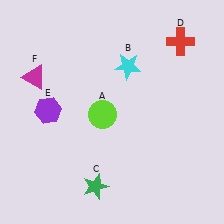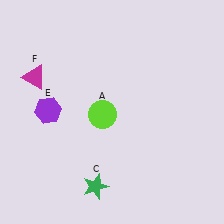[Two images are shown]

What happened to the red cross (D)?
The red cross (D) was removed in Image 2. It was in the top-right area of Image 1.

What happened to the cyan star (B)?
The cyan star (B) was removed in Image 2. It was in the top-right area of Image 1.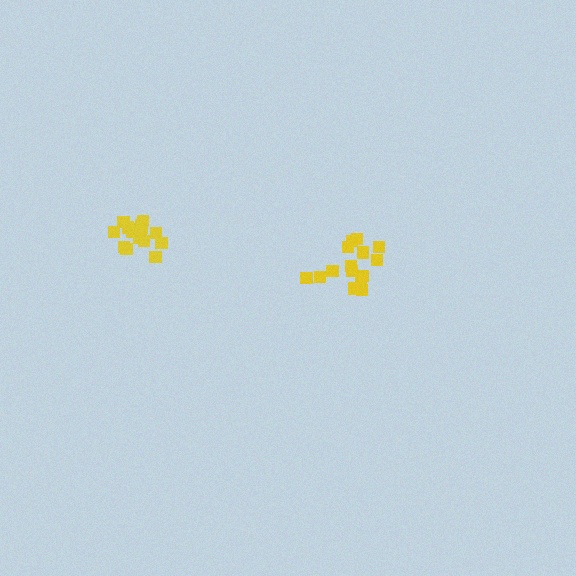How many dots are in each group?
Group 1: 15 dots, Group 2: 16 dots (31 total).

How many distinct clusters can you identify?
There are 2 distinct clusters.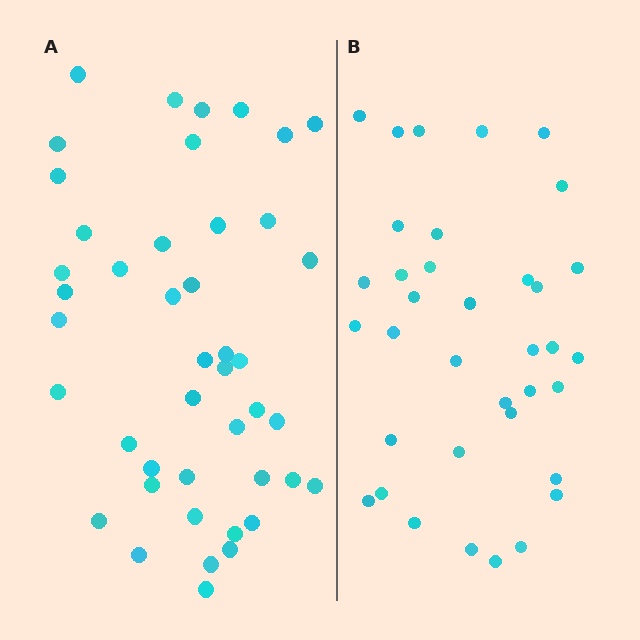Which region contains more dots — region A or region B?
Region A (the left region) has more dots.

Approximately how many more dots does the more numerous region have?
Region A has roughly 8 or so more dots than region B.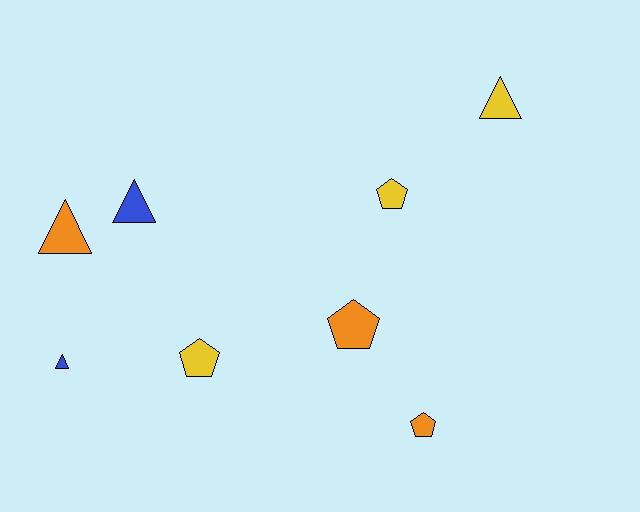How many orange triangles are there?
There is 1 orange triangle.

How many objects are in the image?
There are 8 objects.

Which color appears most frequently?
Yellow, with 3 objects.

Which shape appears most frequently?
Pentagon, with 4 objects.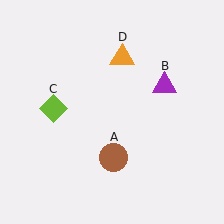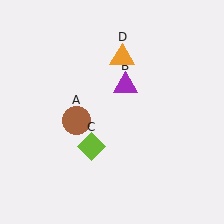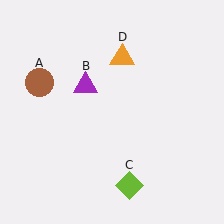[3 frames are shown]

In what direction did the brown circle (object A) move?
The brown circle (object A) moved up and to the left.